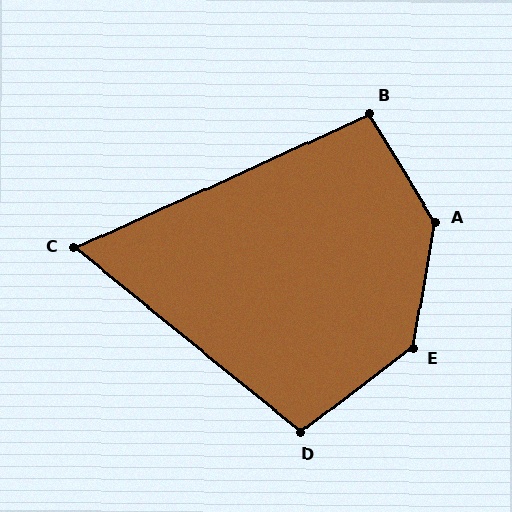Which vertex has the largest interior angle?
A, at approximately 139 degrees.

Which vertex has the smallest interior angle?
C, at approximately 64 degrees.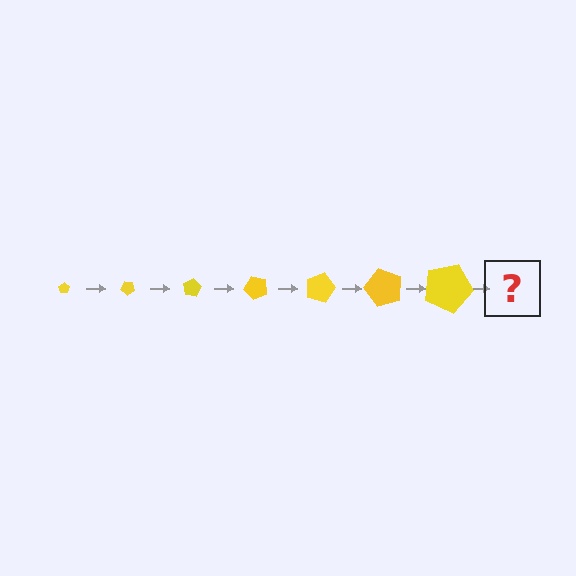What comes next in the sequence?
The next element should be a pentagon, larger than the previous one and rotated 280 degrees from the start.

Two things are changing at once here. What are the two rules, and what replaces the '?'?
The two rules are that the pentagon grows larger each step and it rotates 40 degrees each step. The '?' should be a pentagon, larger than the previous one and rotated 280 degrees from the start.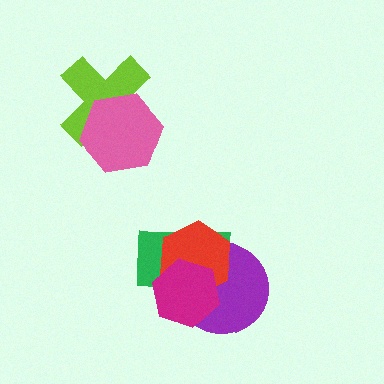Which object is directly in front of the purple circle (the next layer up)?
The red hexagon is directly in front of the purple circle.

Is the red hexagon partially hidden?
Yes, it is partially covered by another shape.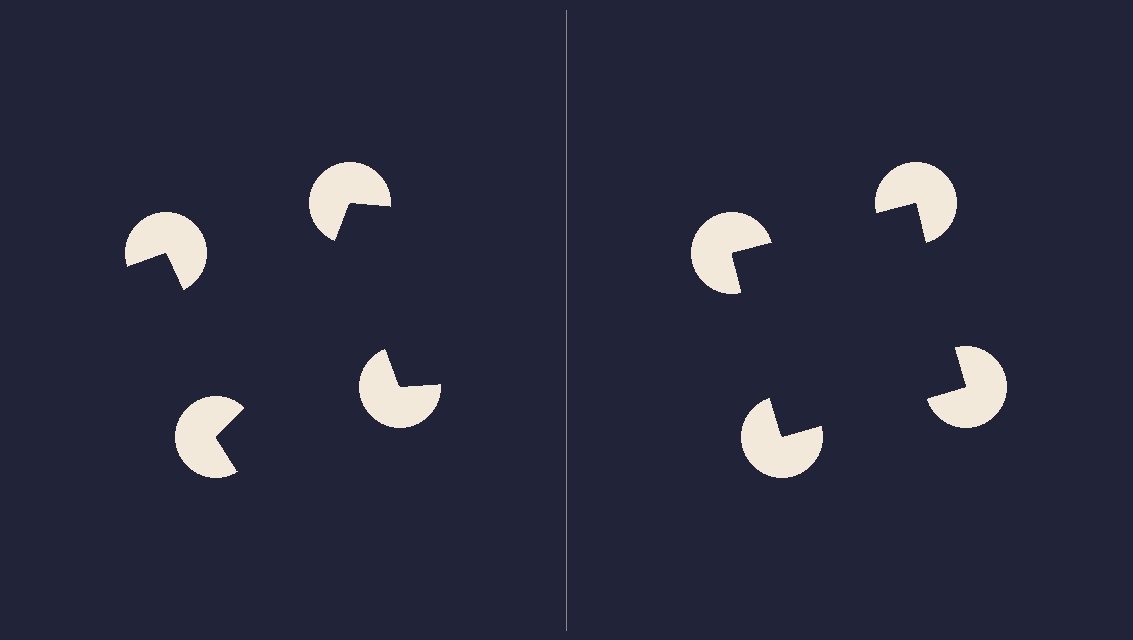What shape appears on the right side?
An illusory square.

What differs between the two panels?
The pac-man discs are positioned identically on both sides; only the wedge orientations differ. On the right they align to a square; on the left they are misaligned.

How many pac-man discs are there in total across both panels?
8 — 4 on each side.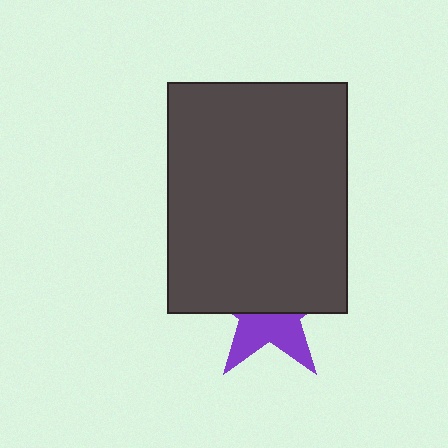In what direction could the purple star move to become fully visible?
The purple star could move down. That would shift it out from behind the dark gray rectangle entirely.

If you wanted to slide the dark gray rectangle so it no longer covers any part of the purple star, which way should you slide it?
Slide it up — that is the most direct way to separate the two shapes.